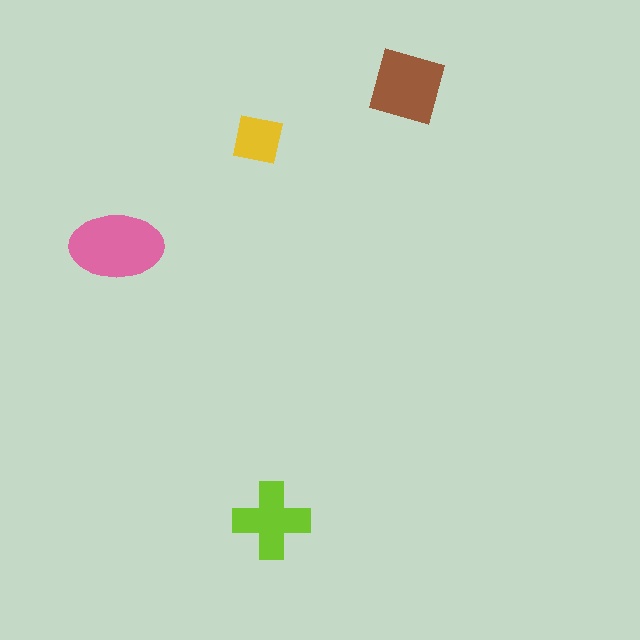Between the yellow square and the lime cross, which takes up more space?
The lime cross.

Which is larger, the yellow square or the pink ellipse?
The pink ellipse.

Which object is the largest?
The pink ellipse.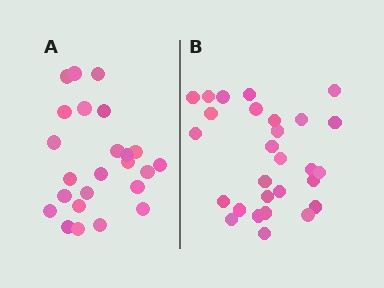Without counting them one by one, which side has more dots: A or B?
Region B (the right region) has more dots.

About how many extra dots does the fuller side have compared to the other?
Region B has about 4 more dots than region A.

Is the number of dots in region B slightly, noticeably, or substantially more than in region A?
Region B has only slightly more — the two regions are fairly close. The ratio is roughly 1.2 to 1.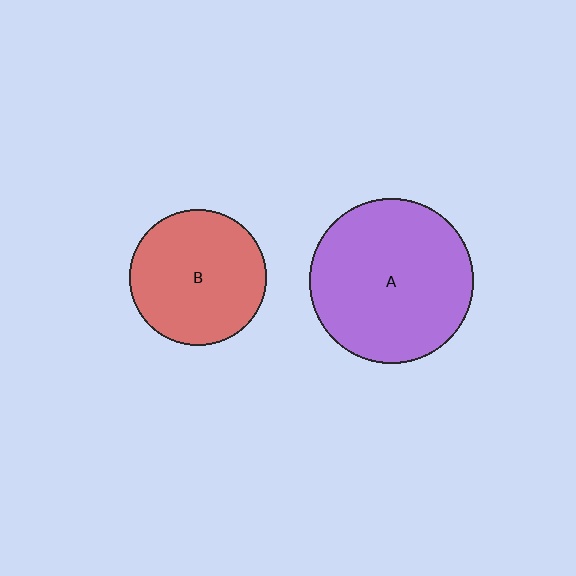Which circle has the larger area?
Circle A (purple).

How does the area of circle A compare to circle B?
Approximately 1.5 times.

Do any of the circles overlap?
No, none of the circles overlap.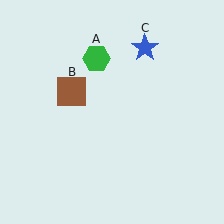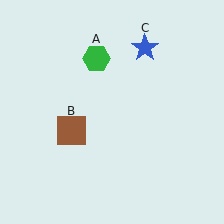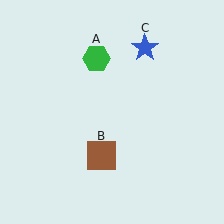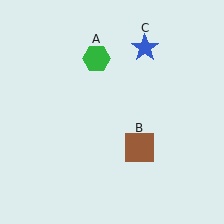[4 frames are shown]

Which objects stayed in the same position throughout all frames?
Green hexagon (object A) and blue star (object C) remained stationary.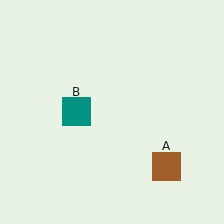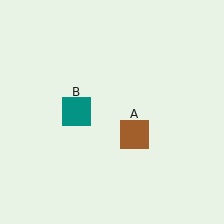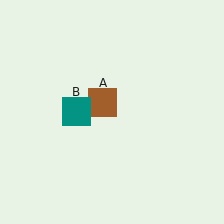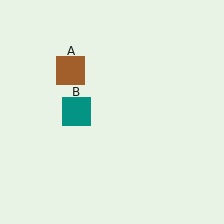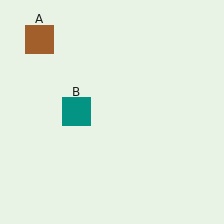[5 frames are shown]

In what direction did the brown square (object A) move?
The brown square (object A) moved up and to the left.